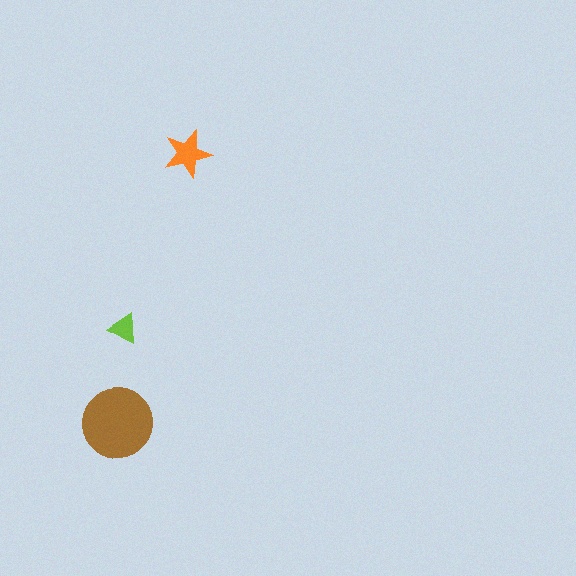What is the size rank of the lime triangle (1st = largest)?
3rd.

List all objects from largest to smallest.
The brown circle, the orange star, the lime triangle.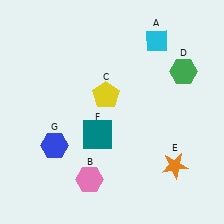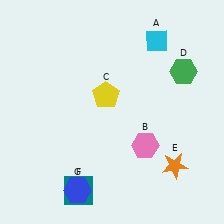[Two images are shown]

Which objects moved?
The objects that moved are: the pink hexagon (B), the teal square (F), the blue hexagon (G).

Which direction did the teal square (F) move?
The teal square (F) moved down.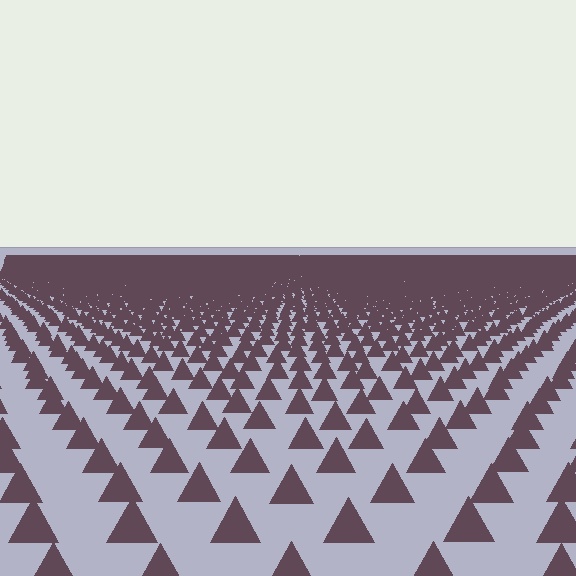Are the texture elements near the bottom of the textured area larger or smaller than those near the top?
Larger. Near the bottom, elements are closer to the viewer and appear at a bigger on-screen size.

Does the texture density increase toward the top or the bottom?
Density increases toward the top.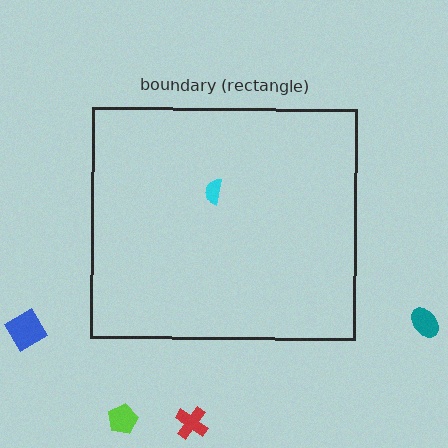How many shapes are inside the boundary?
1 inside, 4 outside.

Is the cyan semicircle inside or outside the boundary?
Inside.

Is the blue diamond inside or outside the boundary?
Outside.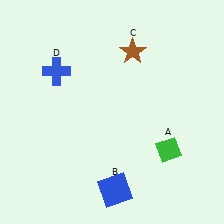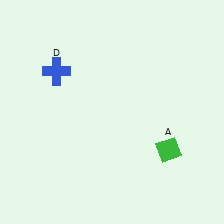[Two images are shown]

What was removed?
The blue square (B), the brown star (C) were removed in Image 2.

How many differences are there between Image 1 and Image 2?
There are 2 differences between the two images.